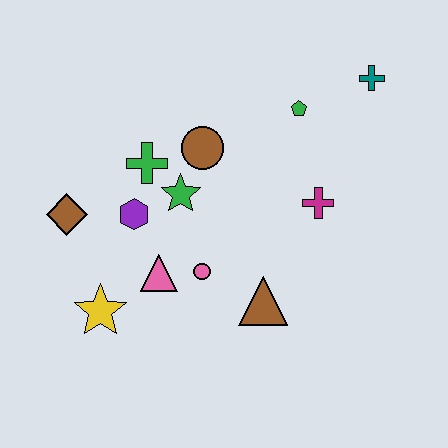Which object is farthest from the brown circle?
The yellow star is farthest from the brown circle.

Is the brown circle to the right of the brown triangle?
No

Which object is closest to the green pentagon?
The teal cross is closest to the green pentagon.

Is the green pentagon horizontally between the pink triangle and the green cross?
No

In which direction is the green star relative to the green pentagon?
The green star is to the left of the green pentagon.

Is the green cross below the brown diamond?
No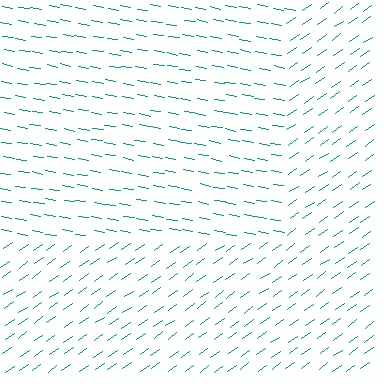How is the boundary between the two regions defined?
The boundary is defined purely by a change in line orientation (approximately 45 degrees difference). All lines are the same color and thickness.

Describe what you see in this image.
The image is filled with small teal line segments. A rectangle region in the image has lines oriented differently from the surrounding lines, creating a visible texture boundary.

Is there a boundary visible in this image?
Yes, there is a texture boundary formed by a change in line orientation.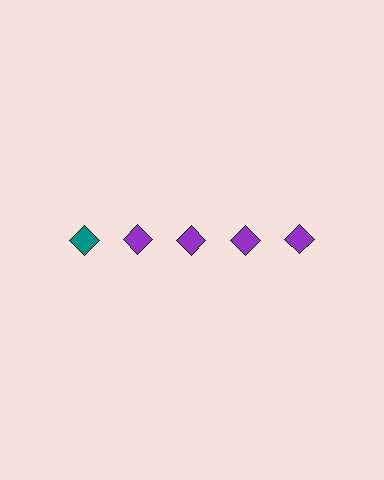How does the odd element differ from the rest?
It has a different color: teal instead of purple.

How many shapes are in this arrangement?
There are 5 shapes arranged in a grid pattern.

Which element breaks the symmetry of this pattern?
The teal diamond in the top row, leftmost column breaks the symmetry. All other shapes are purple diamonds.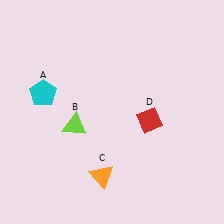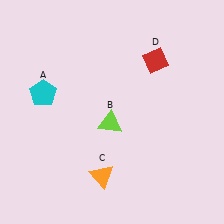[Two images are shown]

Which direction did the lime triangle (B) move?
The lime triangle (B) moved right.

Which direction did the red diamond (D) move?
The red diamond (D) moved up.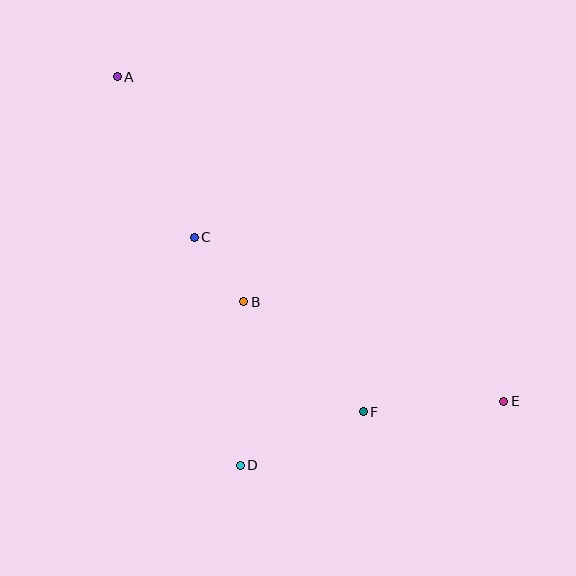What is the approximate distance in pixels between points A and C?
The distance between A and C is approximately 178 pixels.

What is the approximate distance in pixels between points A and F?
The distance between A and F is approximately 416 pixels.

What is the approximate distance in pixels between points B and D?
The distance between B and D is approximately 164 pixels.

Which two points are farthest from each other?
Points A and E are farthest from each other.